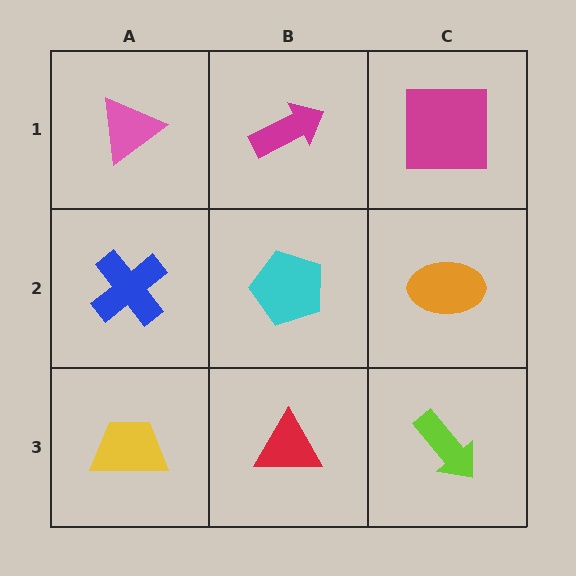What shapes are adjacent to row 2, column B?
A magenta arrow (row 1, column B), a red triangle (row 3, column B), a blue cross (row 2, column A), an orange ellipse (row 2, column C).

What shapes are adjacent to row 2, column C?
A magenta square (row 1, column C), a lime arrow (row 3, column C), a cyan pentagon (row 2, column B).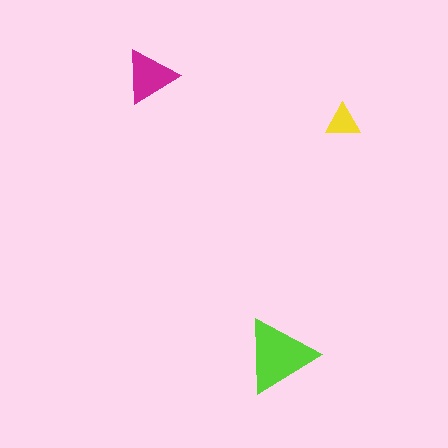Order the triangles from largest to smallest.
the lime one, the magenta one, the yellow one.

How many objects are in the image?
There are 3 objects in the image.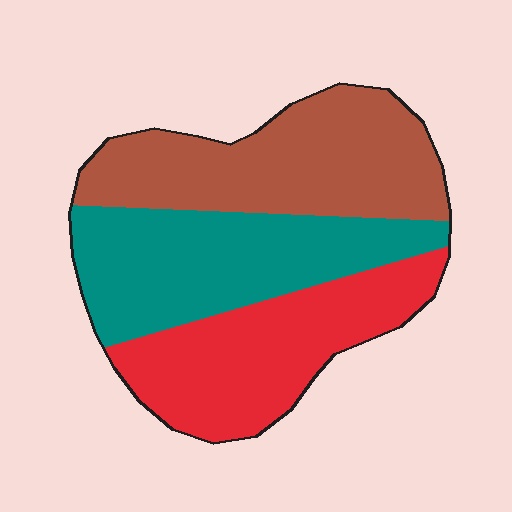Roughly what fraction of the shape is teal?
Teal covers around 35% of the shape.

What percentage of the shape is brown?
Brown takes up between a third and a half of the shape.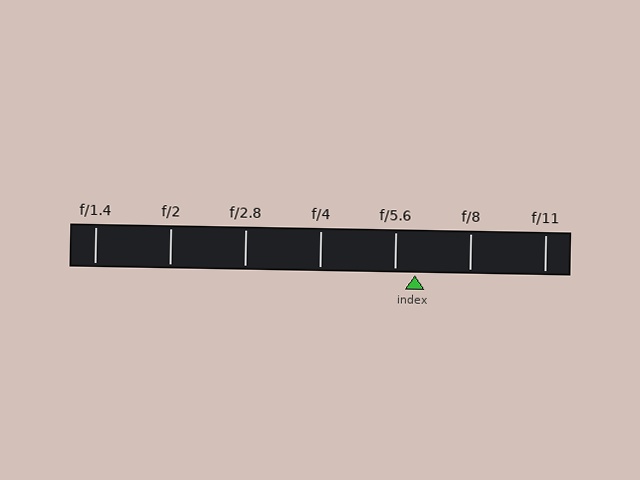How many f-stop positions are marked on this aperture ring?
There are 7 f-stop positions marked.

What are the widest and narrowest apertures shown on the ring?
The widest aperture shown is f/1.4 and the narrowest is f/11.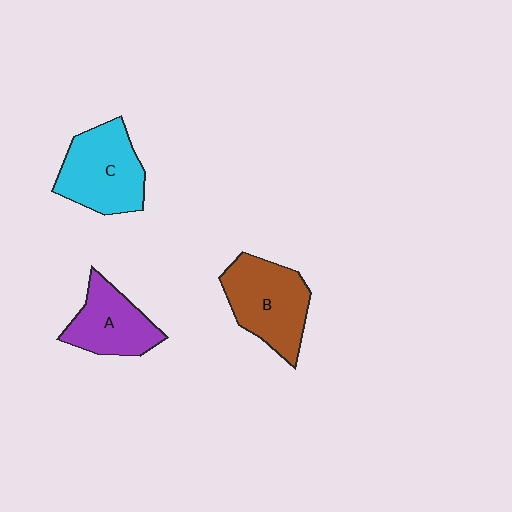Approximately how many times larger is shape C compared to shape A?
Approximately 1.3 times.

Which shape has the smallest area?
Shape A (purple).